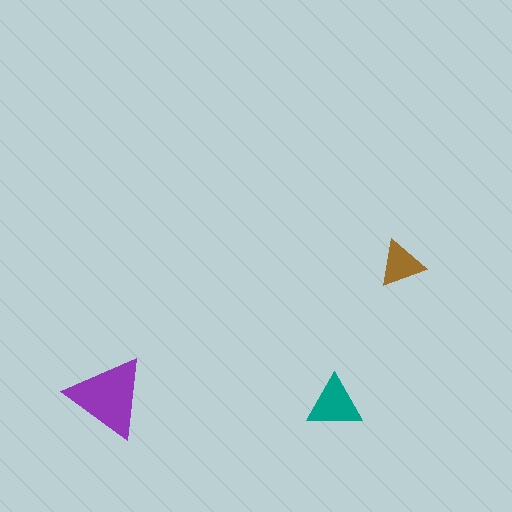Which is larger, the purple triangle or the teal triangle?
The purple one.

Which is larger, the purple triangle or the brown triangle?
The purple one.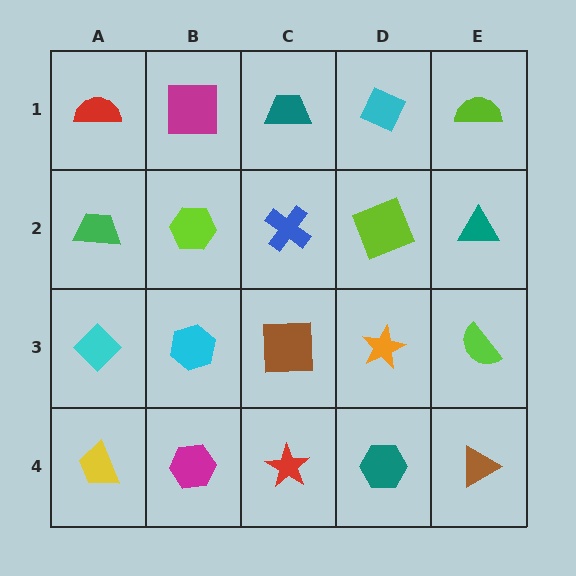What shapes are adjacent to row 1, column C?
A blue cross (row 2, column C), a magenta square (row 1, column B), a cyan diamond (row 1, column D).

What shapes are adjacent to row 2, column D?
A cyan diamond (row 1, column D), an orange star (row 3, column D), a blue cross (row 2, column C), a teal triangle (row 2, column E).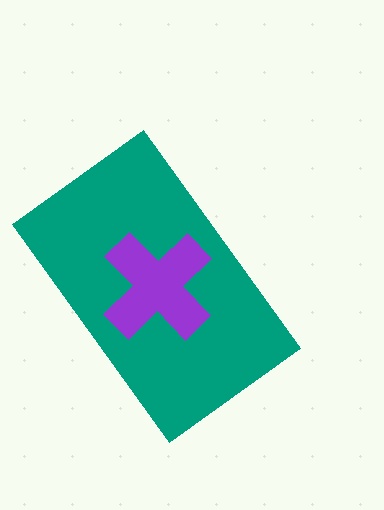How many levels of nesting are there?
2.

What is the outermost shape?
The teal rectangle.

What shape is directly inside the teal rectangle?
The purple cross.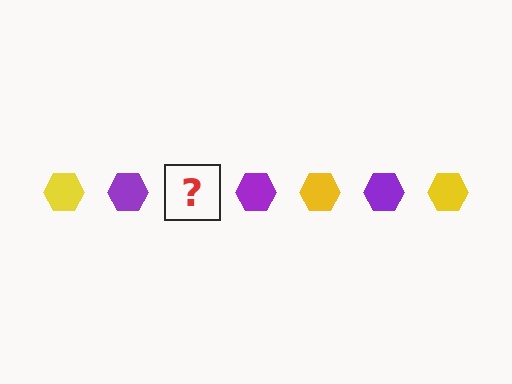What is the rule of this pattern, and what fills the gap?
The rule is that the pattern cycles through yellow, purple hexagons. The gap should be filled with a yellow hexagon.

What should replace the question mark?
The question mark should be replaced with a yellow hexagon.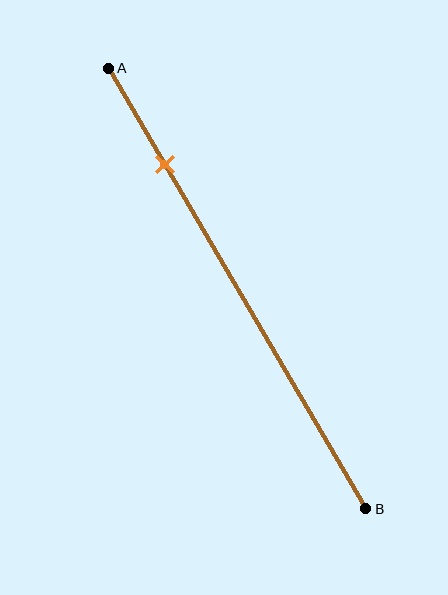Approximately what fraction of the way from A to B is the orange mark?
The orange mark is approximately 20% of the way from A to B.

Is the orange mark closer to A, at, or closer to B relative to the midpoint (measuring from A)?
The orange mark is closer to point A than the midpoint of segment AB.